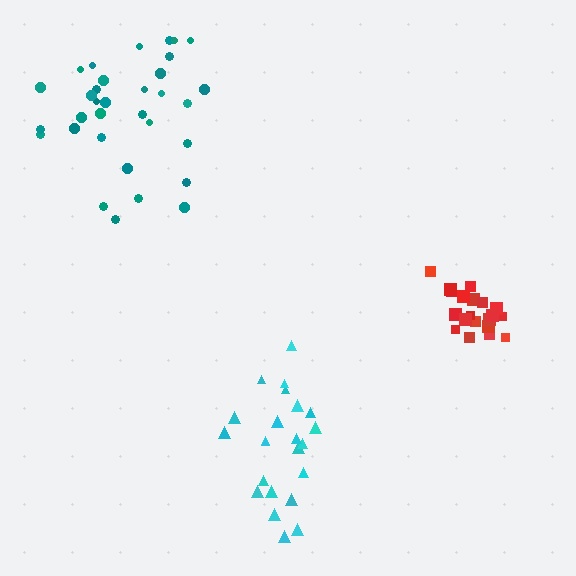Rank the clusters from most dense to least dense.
red, cyan, teal.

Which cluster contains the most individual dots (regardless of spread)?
Teal (33).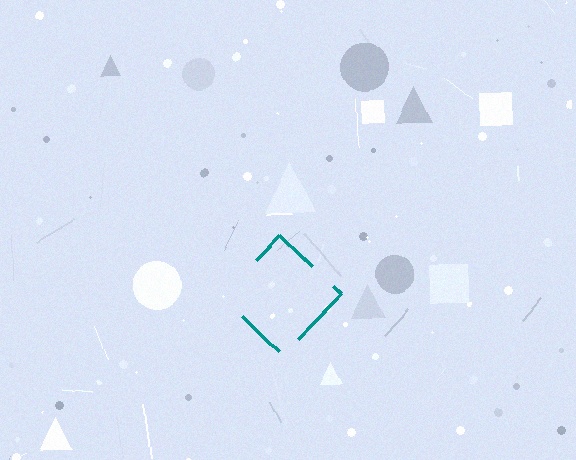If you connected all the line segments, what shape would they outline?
They would outline a diamond.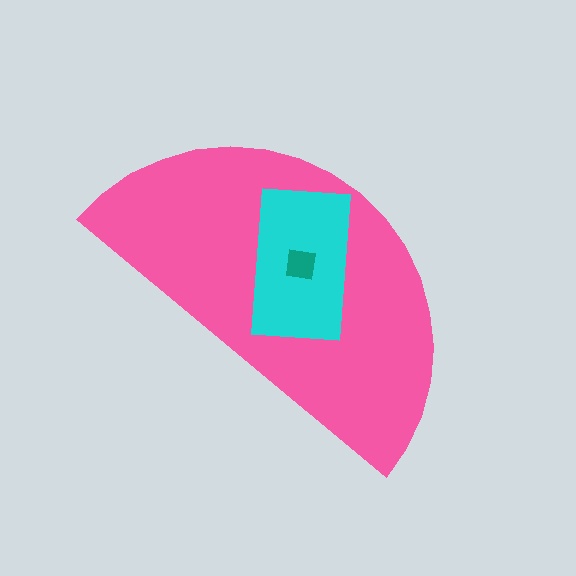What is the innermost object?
The teal square.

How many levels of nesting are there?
3.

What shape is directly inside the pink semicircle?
The cyan rectangle.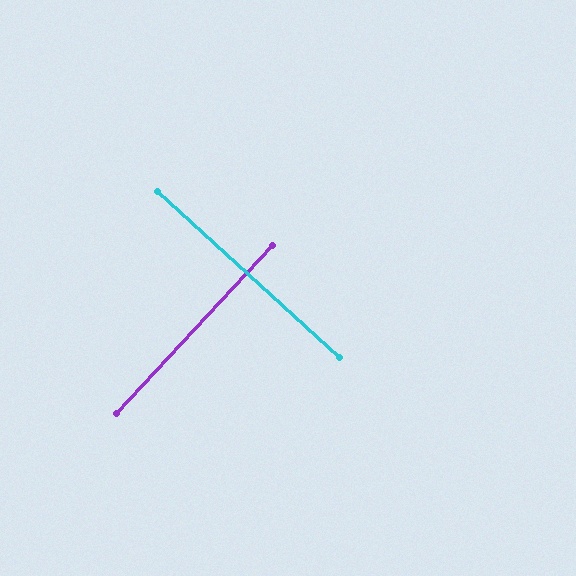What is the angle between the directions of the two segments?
Approximately 89 degrees.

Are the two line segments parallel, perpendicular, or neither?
Perpendicular — they meet at approximately 89°.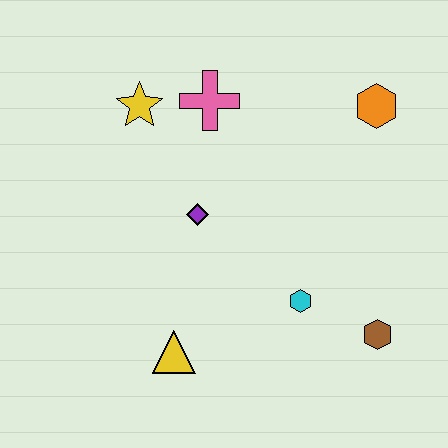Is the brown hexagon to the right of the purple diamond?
Yes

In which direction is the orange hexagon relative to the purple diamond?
The orange hexagon is to the right of the purple diamond.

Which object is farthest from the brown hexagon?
The yellow star is farthest from the brown hexagon.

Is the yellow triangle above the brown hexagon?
No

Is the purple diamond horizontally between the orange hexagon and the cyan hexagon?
No